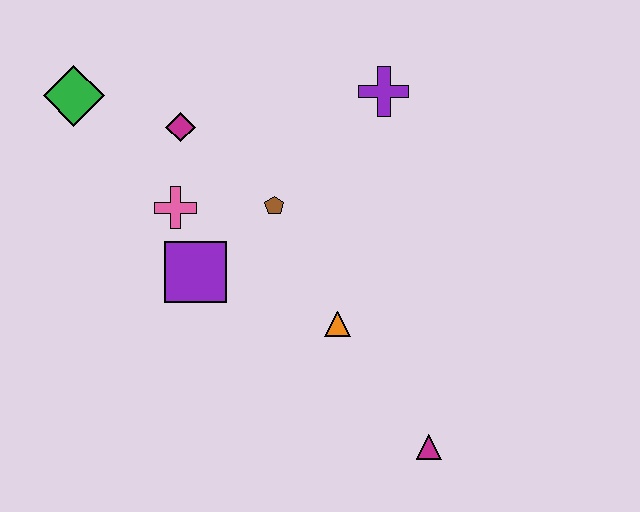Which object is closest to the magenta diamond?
The pink cross is closest to the magenta diamond.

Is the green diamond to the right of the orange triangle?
No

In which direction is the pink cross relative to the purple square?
The pink cross is above the purple square.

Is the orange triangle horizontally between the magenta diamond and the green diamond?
No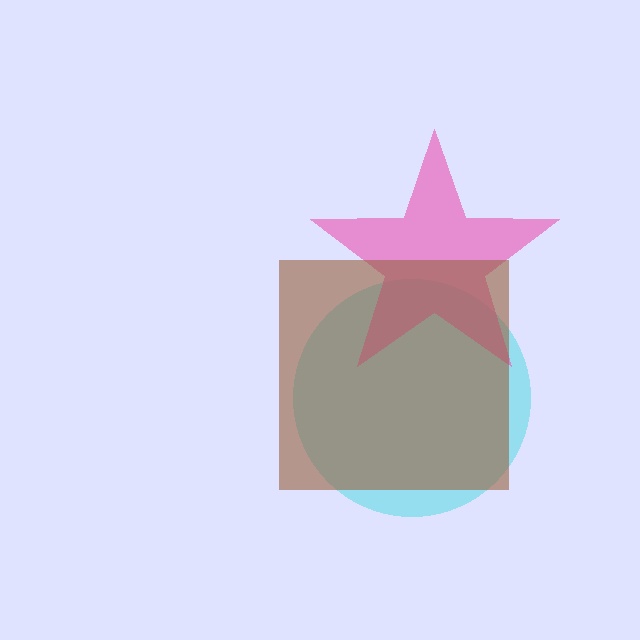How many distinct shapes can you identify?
There are 3 distinct shapes: a cyan circle, a pink star, a brown square.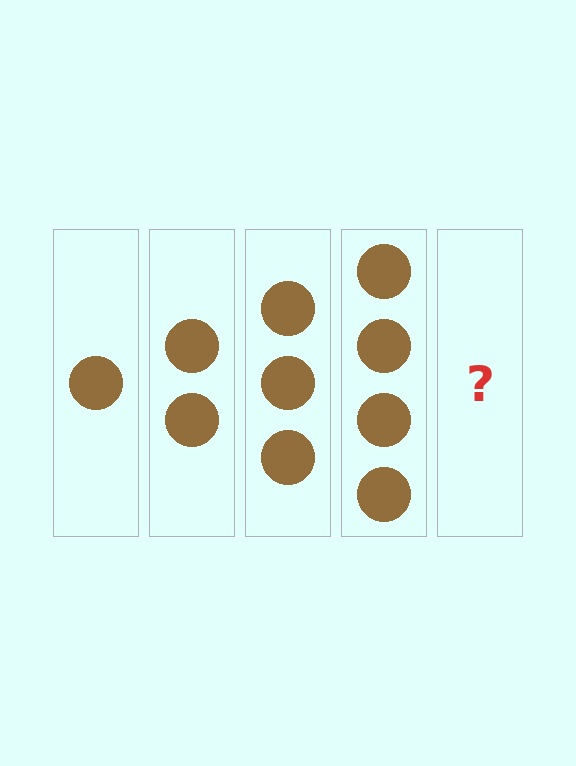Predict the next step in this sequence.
The next step is 5 circles.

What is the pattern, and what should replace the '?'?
The pattern is that each step adds one more circle. The '?' should be 5 circles.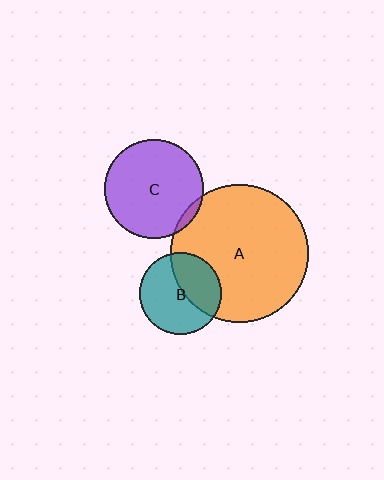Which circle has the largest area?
Circle A (orange).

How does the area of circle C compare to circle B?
Approximately 1.4 times.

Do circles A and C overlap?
Yes.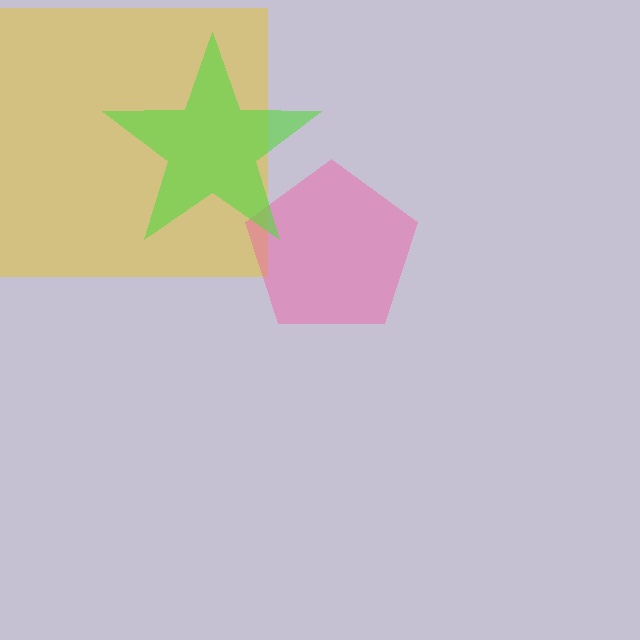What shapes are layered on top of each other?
The layered shapes are: a yellow square, a pink pentagon, a lime star.